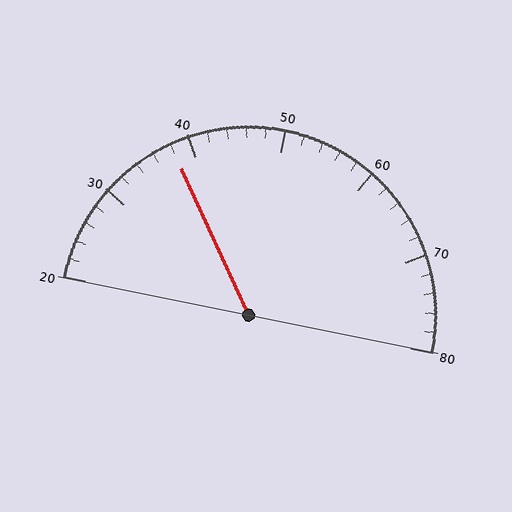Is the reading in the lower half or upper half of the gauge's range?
The reading is in the lower half of the range (20 to 80).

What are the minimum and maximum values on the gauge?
The gauge ranges from 20 to 80.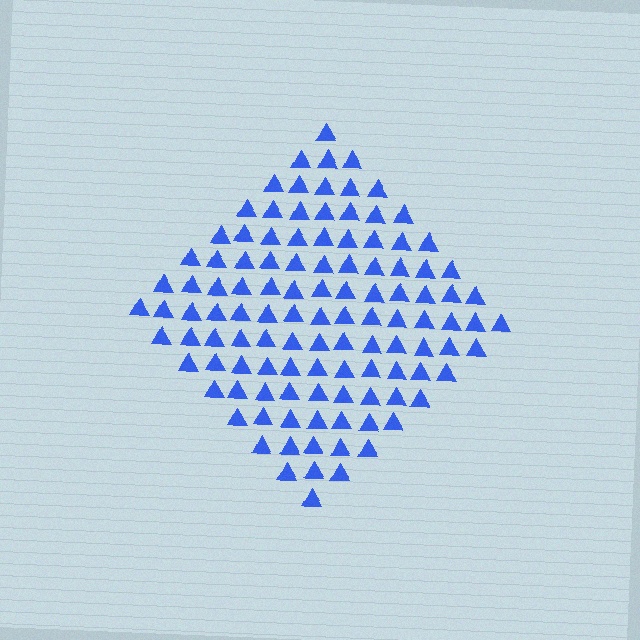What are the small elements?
The small elements are triangles.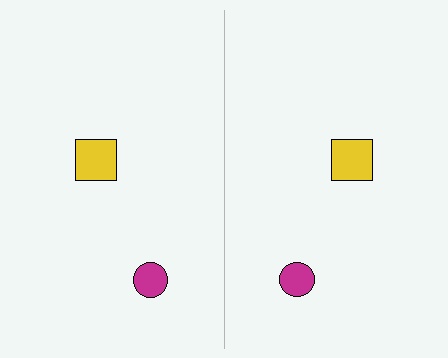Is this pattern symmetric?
Yes, this pattern has bilateral (reflection) symmetry.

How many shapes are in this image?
There are 4 shapes in this image.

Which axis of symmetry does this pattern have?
The pattern has a vertical axis of symmetry running through the center of the image.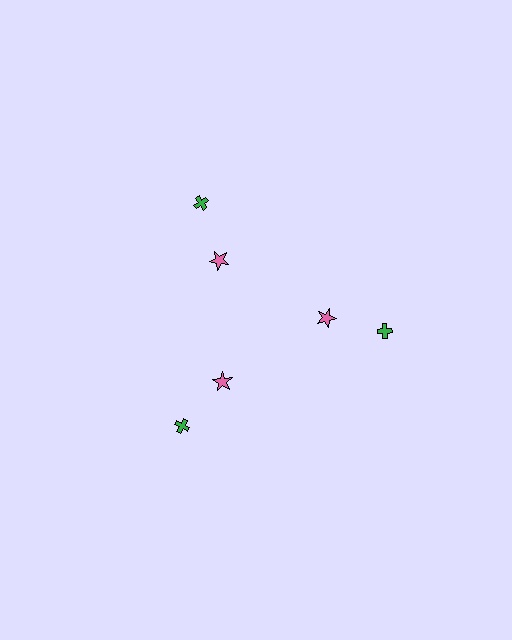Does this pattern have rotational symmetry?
Yes, this pattern has 3-fold rotational symmetry. It looks the same after rotating 120 degrees around the center.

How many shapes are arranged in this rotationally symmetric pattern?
There are 6 shapes, arranged in 3 groups of 2.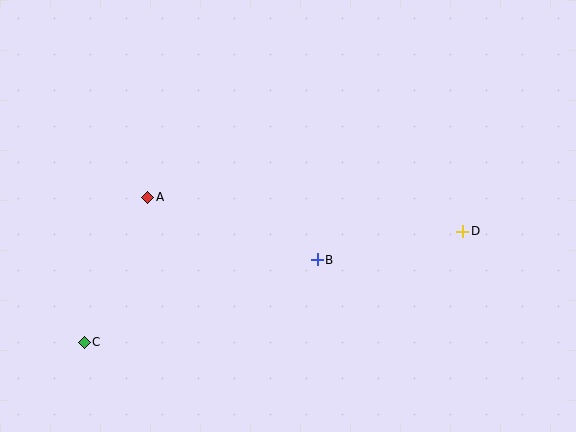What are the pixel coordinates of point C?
Point C is at (84, 342).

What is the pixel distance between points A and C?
The distance between A and C is 158 pixels.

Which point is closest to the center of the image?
Point B at (317, 260) is closest to the center.